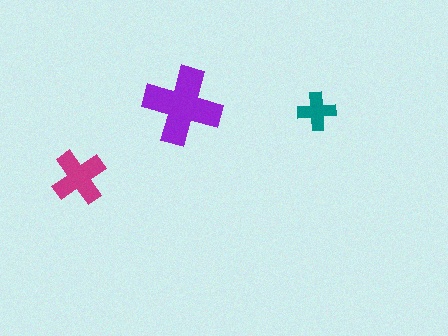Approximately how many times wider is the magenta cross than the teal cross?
About 1.5 times wider.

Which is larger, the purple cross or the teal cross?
The purple one.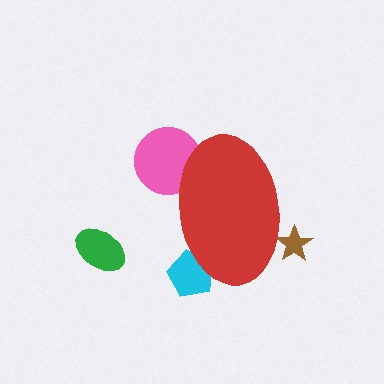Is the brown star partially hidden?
Yes, the brown star is partially hidden behind the red ellipse.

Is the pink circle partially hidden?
Yes, the pink circle is partially hidden behind the red ellipse.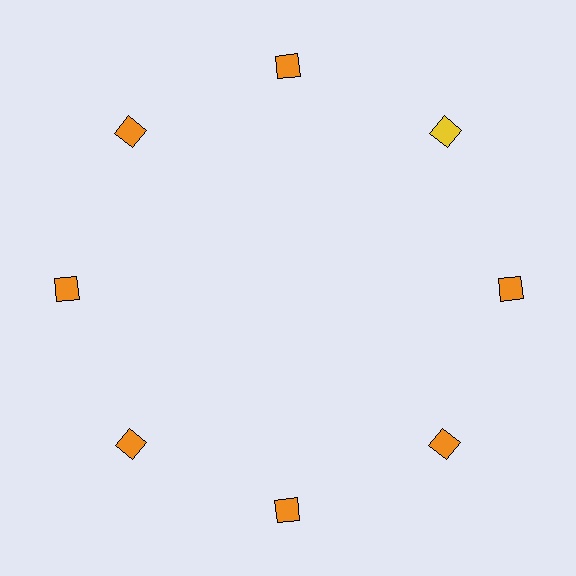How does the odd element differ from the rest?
It has a different color: yellow instead of orange.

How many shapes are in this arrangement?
There are 8 shapes arranged in a ring pattern.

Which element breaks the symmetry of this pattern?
The yellow diamond at roughly the 2 o'clock position breaks the symmetry. All other shapes are orange diamonds.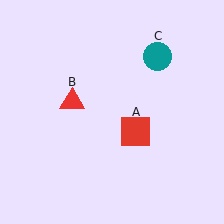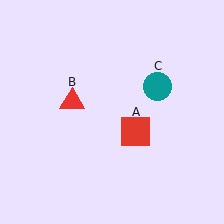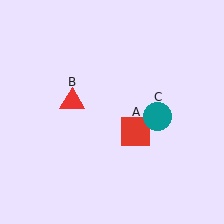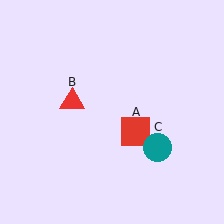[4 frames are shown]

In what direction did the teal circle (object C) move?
The teal circle (object C) moved down.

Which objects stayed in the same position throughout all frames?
Red square (object A) and red triangle (object B) remained stationary.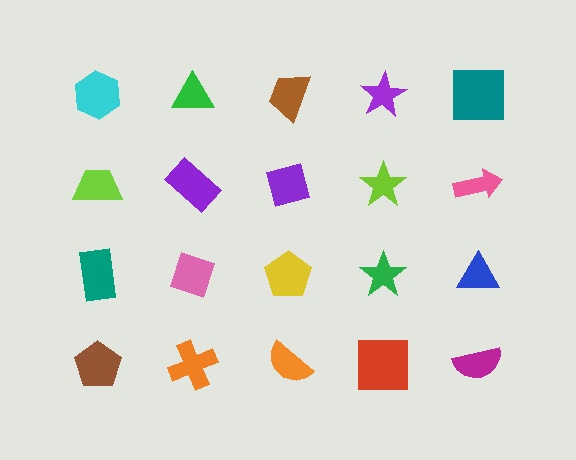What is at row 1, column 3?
A brown trapezoid.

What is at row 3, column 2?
A pink diamond.